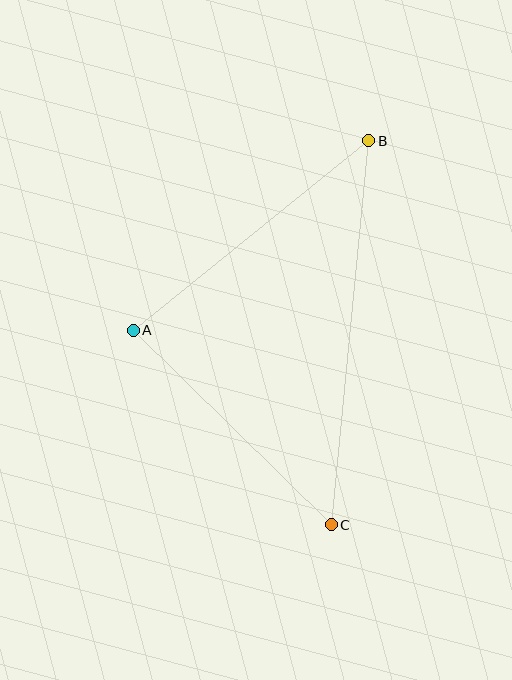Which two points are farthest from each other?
Points B and C are farthest from each other.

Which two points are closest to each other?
Points A and C are closest to each other.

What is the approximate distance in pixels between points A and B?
The distance between A and B is approximately 302 pixels.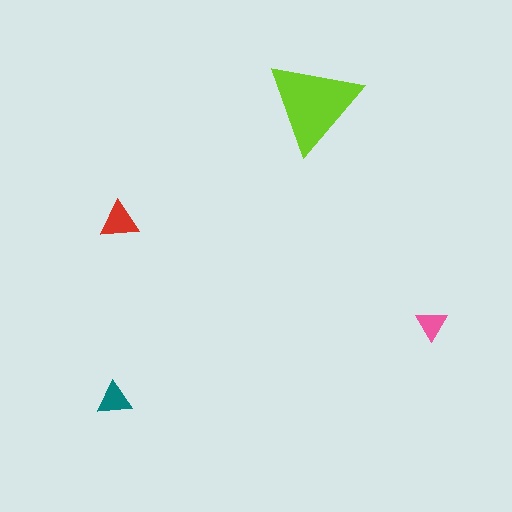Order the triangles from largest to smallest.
the lime one, the red one, the teal one, the pink one.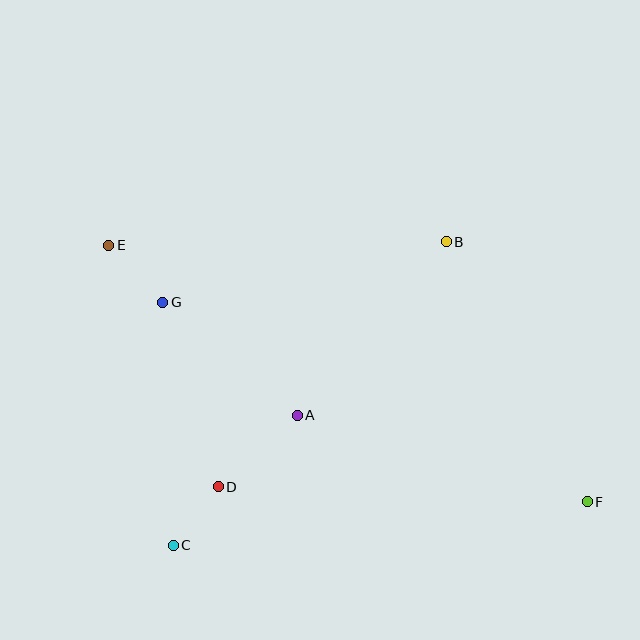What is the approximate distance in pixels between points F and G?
The distance between F and G is approximately 469 pixels.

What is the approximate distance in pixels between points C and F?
The distance between C and F is approximately 417 pixels.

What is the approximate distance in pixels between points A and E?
The distance between A and E is approximately 254 pixels.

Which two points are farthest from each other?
Points E and F are farthest from each other.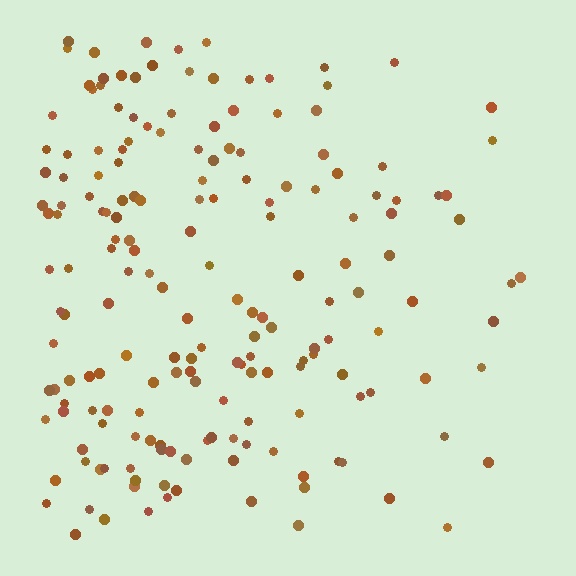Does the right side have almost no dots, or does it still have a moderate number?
Still a moderate number, just noticeably fewer than the left.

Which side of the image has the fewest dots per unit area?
The right.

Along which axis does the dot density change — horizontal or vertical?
Horizontal.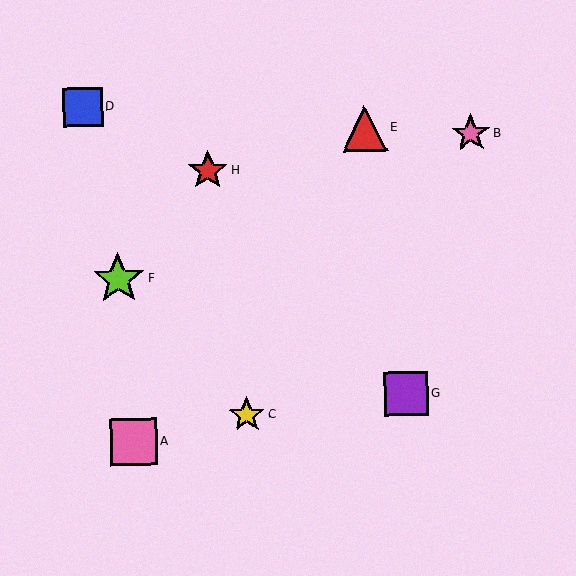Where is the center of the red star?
The center of the red star is at (208, 171).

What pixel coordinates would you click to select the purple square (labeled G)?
Click at (406, 394) to select the purple square G.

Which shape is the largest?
The lime star (labeled F) is the largest.